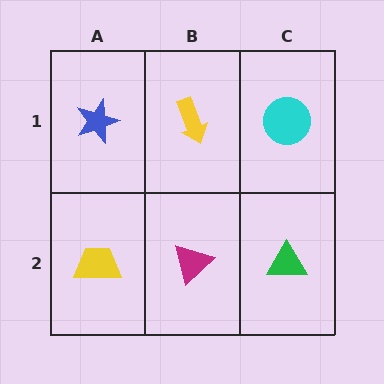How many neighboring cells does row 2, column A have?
2.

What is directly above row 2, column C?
A cyan circle.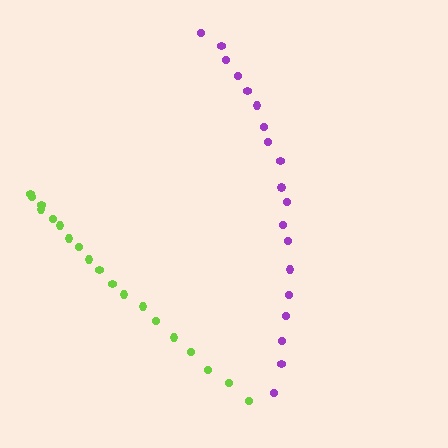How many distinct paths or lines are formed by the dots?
There are 2 distinct paths.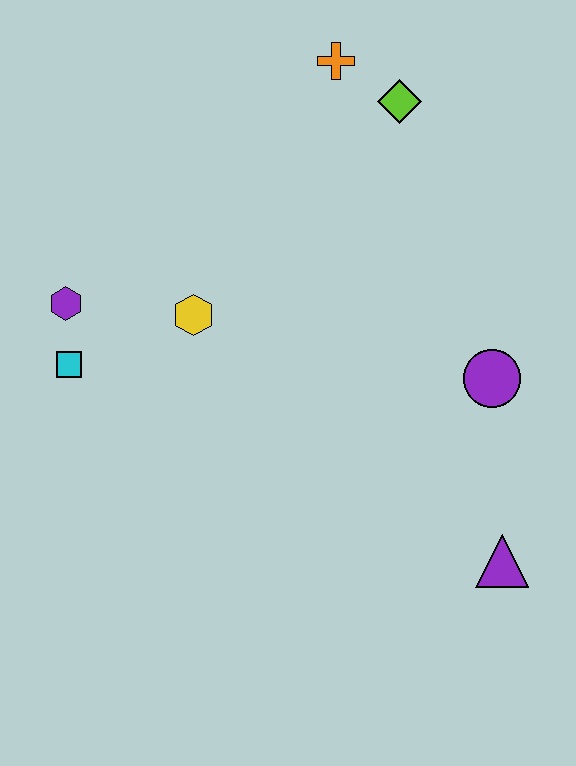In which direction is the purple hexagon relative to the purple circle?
The purple hexagon is to the left of the purple circle.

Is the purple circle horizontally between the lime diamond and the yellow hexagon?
No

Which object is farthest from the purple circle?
The purple hexagon is farthest from the purple circle.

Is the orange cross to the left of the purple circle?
Yes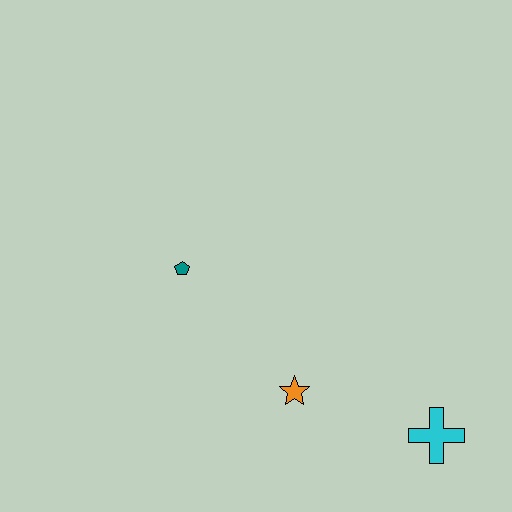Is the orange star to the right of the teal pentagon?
Yes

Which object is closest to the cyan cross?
The orange star is closest to the cyan cross.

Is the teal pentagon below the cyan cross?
No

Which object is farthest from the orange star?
The teal pentagon is farthest from the orange star.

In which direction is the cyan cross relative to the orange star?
The cyan cross is to the right of the orange star.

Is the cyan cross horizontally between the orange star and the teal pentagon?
No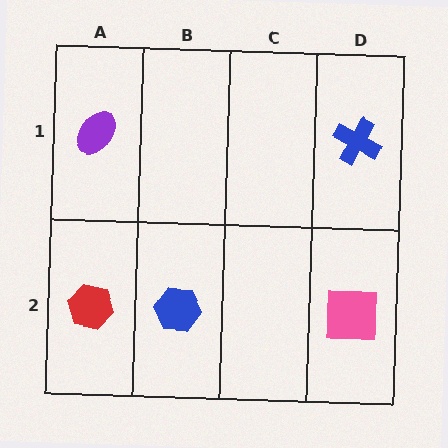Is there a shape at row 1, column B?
No, that cell is empty.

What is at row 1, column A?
A purple ellipse.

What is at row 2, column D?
A pink square.